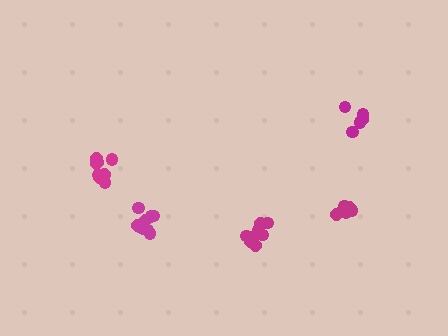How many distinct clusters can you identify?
There are 5 distinct clusters.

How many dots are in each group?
Group 1: 5 dots, Group 2: 7 dots, Group 3: 8 dots, Group 4: 8 dots, Group 5: 11 dots (39 total).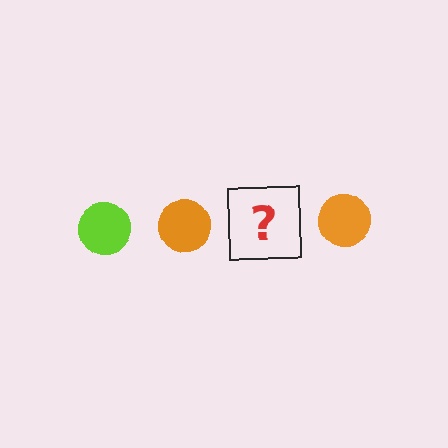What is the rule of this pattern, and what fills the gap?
The rule is that the pattern cycles through lime, orange circles. The gap should be filled with a lime circle.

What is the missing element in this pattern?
The missing element is a lime circle.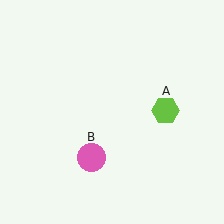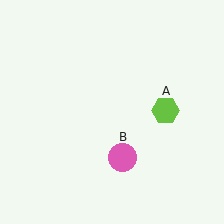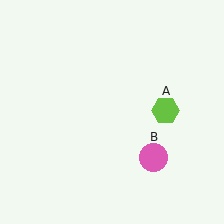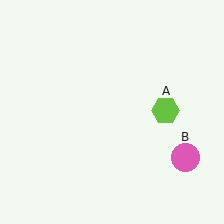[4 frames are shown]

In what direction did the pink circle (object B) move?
The pink circle (object B) moved right.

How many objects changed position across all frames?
1 object changed position: pink circle (object B).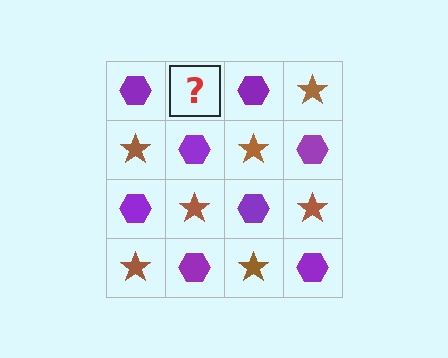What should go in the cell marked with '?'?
The missing cell should contain a brown star.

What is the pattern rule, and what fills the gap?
The rule is that it alternates purple hexagon and brown star in a checkerboard pattern. The gap should be filled with a brown star.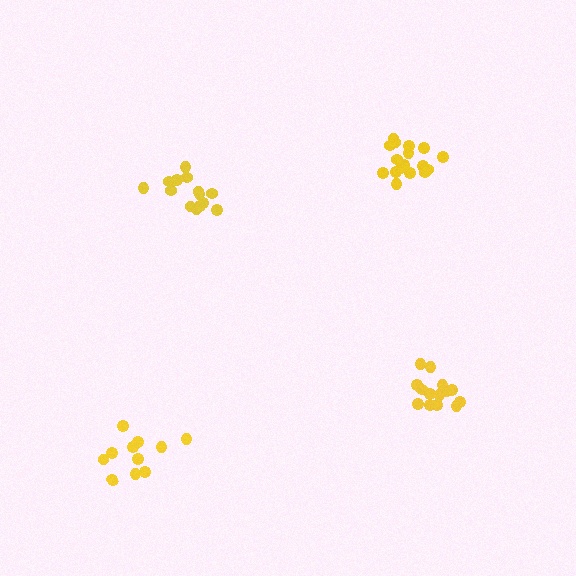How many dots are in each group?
Group 1: 14 dots, Group 2: 17 dots, Group 3: 15 dots, Group 4: 11 dots (57 total).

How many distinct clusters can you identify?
There are 4 distinct clusters.